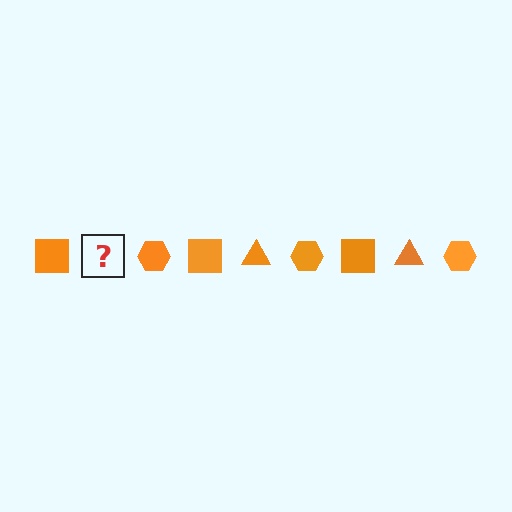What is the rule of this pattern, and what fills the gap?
The rule is that the pattern cycles through square, triangle, hexagon shapes in orange. The gap should be filled with an orange triangle.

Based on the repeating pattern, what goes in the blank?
The blank should be an orange triangle.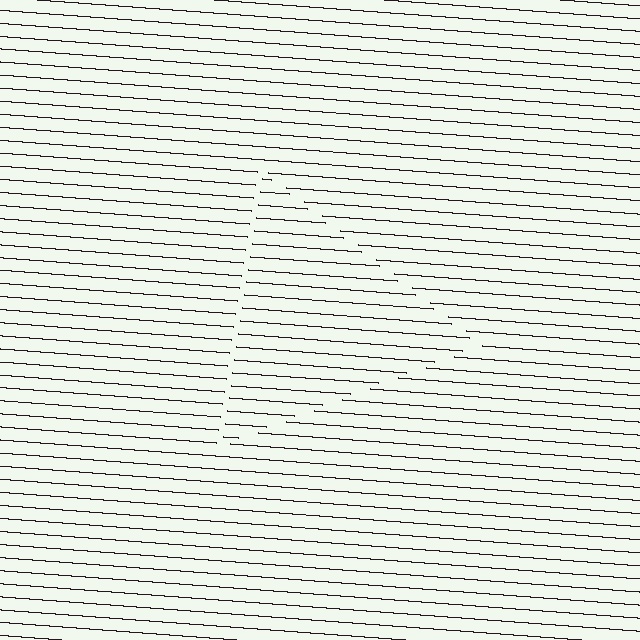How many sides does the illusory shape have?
3 sides — the line-ends trace a triangle.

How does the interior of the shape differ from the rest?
The interior of the shape contains the same grating, shifted by half a period — the contour is defined by the phase discontinuity where line-ends from the inner and outer gratings abut.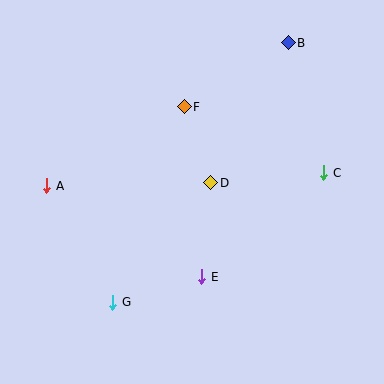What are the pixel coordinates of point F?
Point F is at (184, 107).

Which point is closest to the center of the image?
Point D at (210, 183) is closest to the center.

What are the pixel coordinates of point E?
Point E is at (202, 277).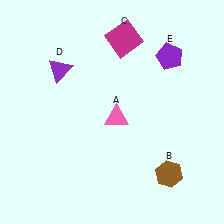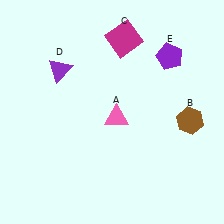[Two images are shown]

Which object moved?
The brown hexagon (B) moved up.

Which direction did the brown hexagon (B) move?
The brown hexagon (B) moved up.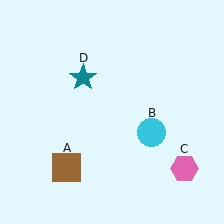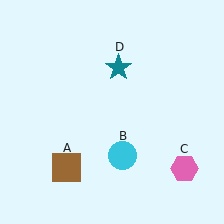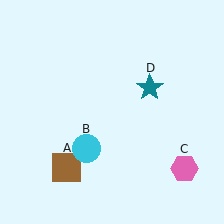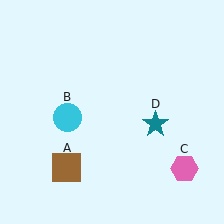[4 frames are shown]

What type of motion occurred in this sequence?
The cyan circle (object B), teal star (object D) rotated clockwise around the center of the scene.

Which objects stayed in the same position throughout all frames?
Brown square (object A) and pink hexagon (object C) remained stationary.